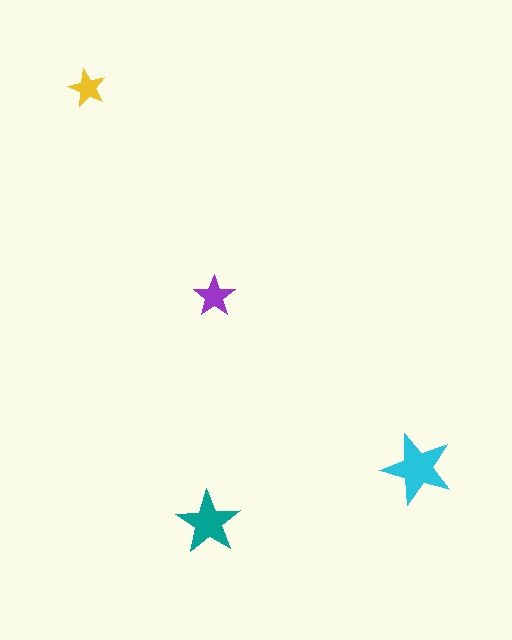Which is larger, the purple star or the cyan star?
The cyan one.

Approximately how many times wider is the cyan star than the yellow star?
About 2 times wider.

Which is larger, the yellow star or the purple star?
The purple one.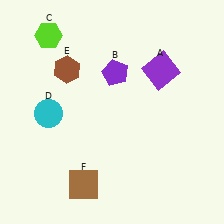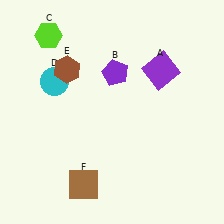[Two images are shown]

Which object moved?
The cyan circle (D) moved up.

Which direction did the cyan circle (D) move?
The cyan circle (D) moved up.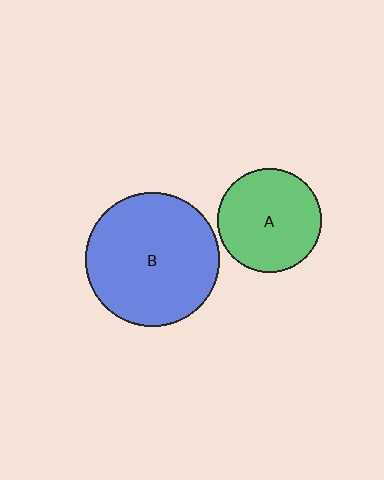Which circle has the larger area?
Circle B (blue).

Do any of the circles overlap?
No, none of the circles overlap.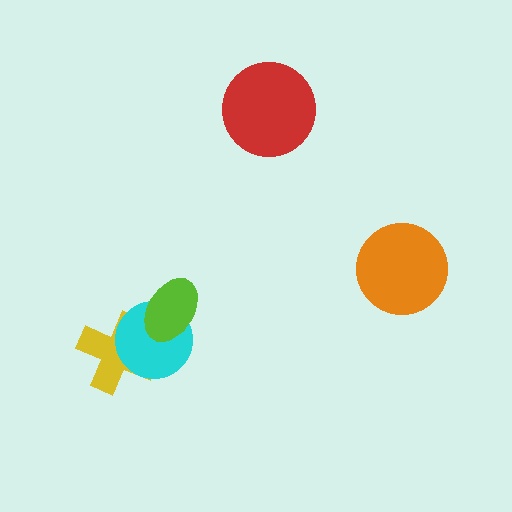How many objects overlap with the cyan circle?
2 objects overlap with the cyan circle.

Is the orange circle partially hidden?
No, no other shape covers it.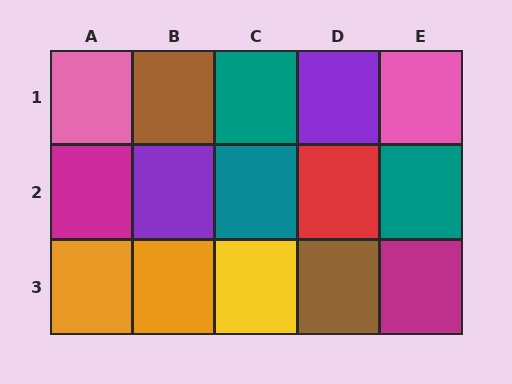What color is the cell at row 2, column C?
Teal.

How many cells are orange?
2 cells are orange.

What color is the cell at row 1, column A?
Pink.